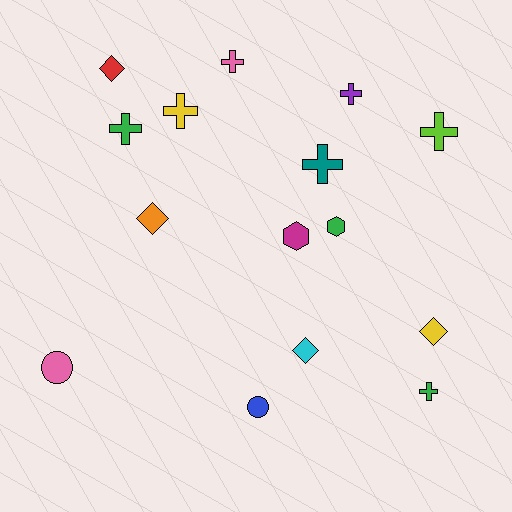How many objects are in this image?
There are 15 objects.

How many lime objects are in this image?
There is 1 lime object.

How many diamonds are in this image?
There are 4 diamonds.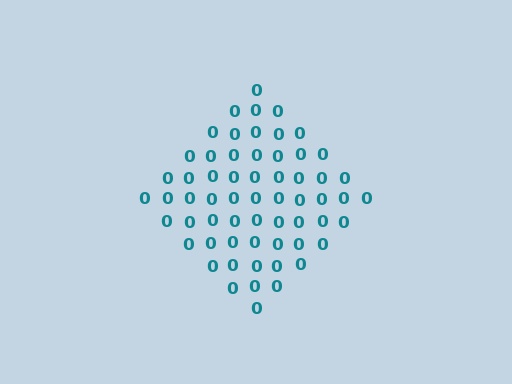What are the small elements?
The small elements are digit 0's.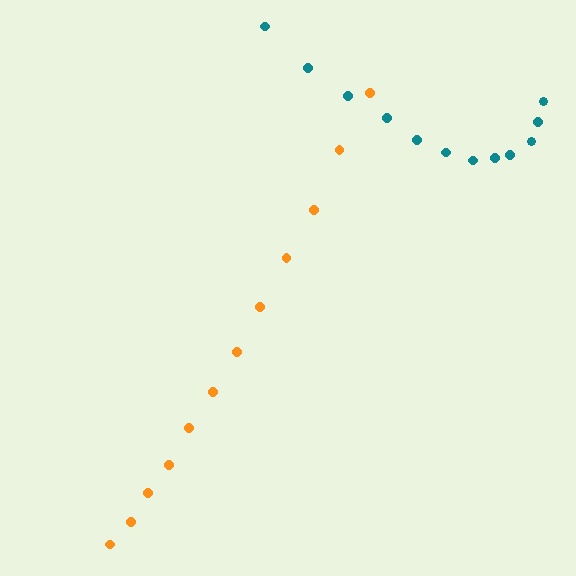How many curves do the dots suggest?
There are 2 distinct paths.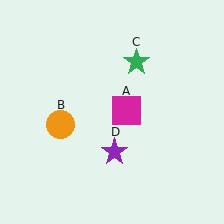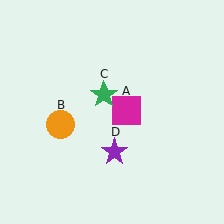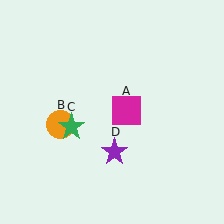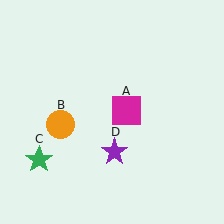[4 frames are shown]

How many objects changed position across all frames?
1 object changed position: green star (object C).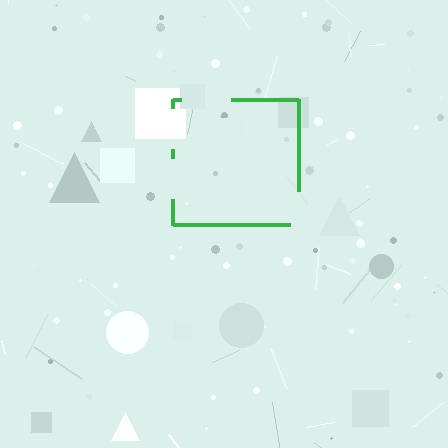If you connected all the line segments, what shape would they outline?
They would outline a square.